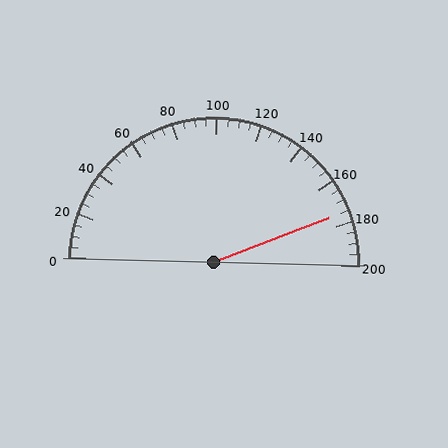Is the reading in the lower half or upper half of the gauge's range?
The reading is in the upper half of the range (0 to 200).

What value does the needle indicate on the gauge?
The needle indicates approximately 175.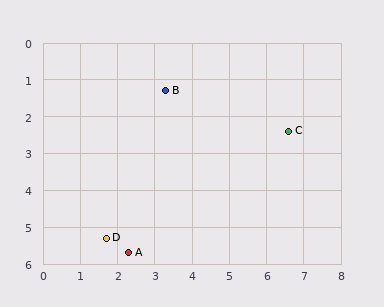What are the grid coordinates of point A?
Point A is at approximately (2.3, 5.7).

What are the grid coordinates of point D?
Point D is at approximately (1.7, 5.3).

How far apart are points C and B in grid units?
Points C and B are about 3.5 grid units apart.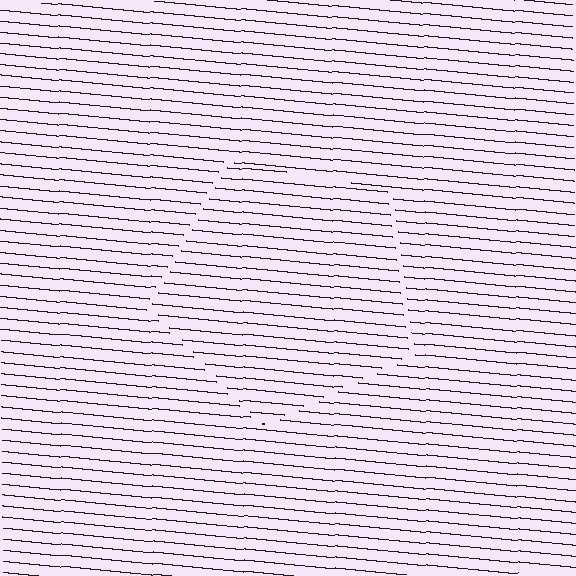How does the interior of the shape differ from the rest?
The interior of the shape contains the same grating, shifted by half a period — the contour is defined by the phase discontinuity where line-ends from the inner and outer gratings abut.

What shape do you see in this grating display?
An illusory pentagon. The interior of the shape contains the same grating, shifted by half a period — the contour is defined by the phase discontinuity where line-ends from the inner and outer gratings abut.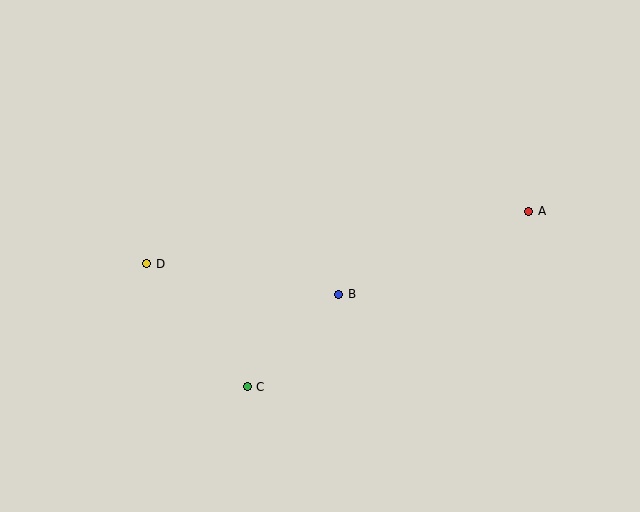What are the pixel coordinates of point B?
Point B is at (339, 294).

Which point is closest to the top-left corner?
Point D is closest to the top-left corner.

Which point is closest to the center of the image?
Point B at (339, 294) is closest to the center.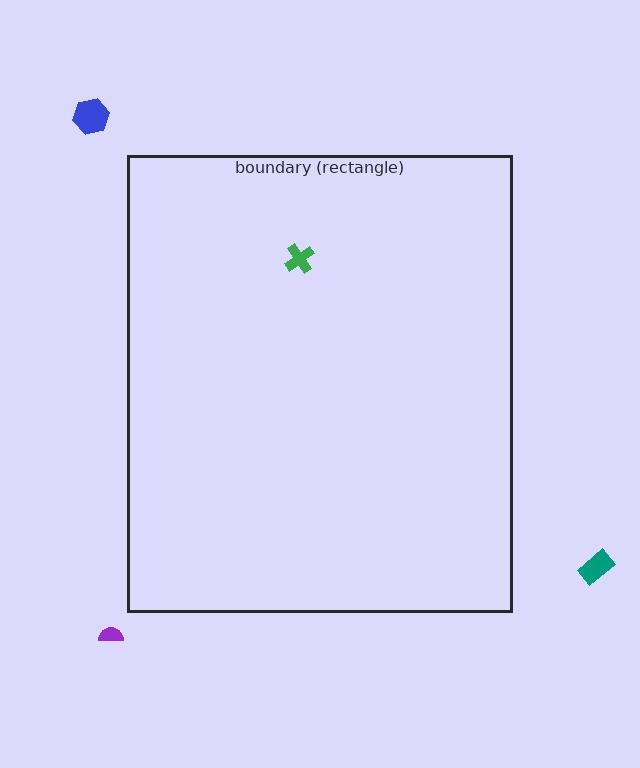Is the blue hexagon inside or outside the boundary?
Outside.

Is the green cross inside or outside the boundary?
Inside.